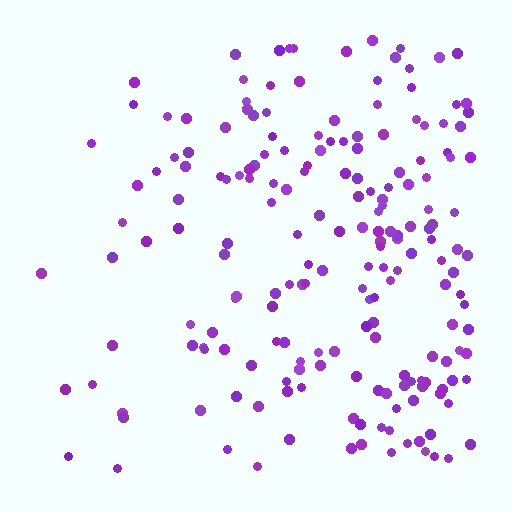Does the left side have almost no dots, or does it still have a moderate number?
Still a moderate number, just noticeably fewer than the right.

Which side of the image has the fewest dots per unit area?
The left.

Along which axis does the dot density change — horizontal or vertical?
Horizontal.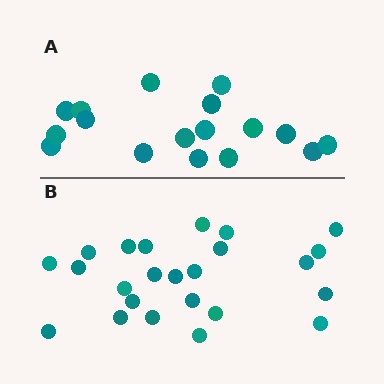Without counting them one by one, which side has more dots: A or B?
Region B (the bottom region) has more dots.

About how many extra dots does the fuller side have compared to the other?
Region B has roughly 8 or so more dots than region A.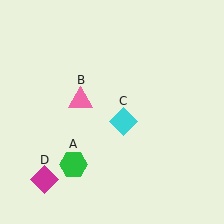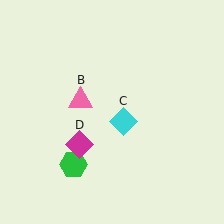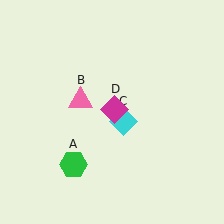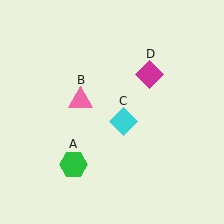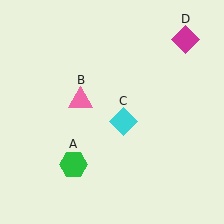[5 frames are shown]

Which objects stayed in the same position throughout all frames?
Green hexagon (object A) and pink triangle (object B) and cyan diamond (object C) remained stationary.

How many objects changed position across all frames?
1 object changed position: magenta diamond (object D).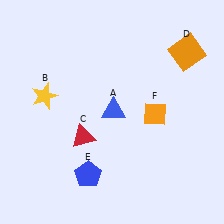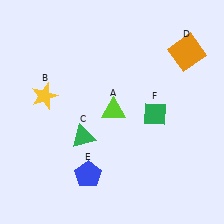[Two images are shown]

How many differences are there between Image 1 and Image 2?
There are 3 differences between the two images.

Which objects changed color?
A changed from blue to lime. C changed from red to green. F changed from orange to green.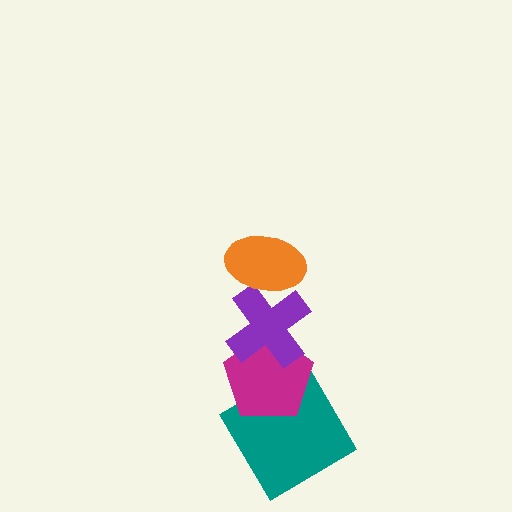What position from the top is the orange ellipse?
The orange ellipse is 1st from the top.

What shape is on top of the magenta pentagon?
The purple cross is on top of the magenta pentagon.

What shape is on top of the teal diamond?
The magenta pentagon is on top of the teal diamond.